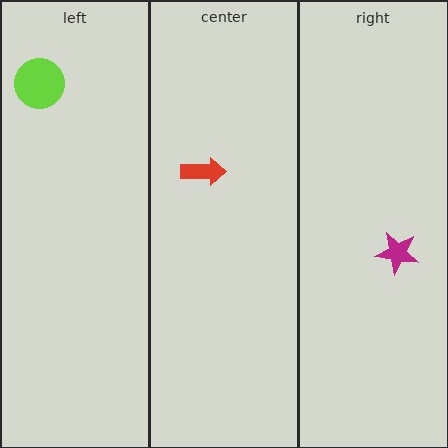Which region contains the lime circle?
The left region.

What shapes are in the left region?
The lime circle.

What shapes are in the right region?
The magenta star.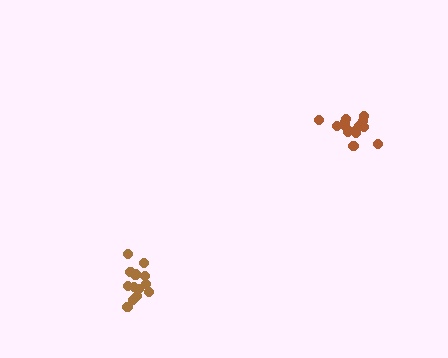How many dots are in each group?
Group 1: 15 dots, Group 2: 14 dots (29 total).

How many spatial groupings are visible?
There are 2 spatial groupings.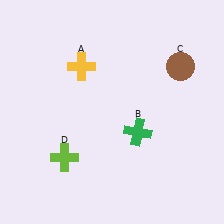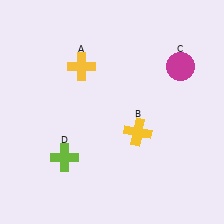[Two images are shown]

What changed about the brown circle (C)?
In Image 1, C is brown. In Image 2, it changed to magenta.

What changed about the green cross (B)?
In Image 1, B is green. In Image 2, it changed to yellow.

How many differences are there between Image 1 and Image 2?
There are 2 differences between the two images.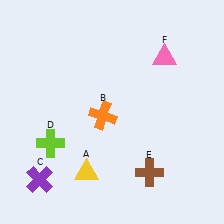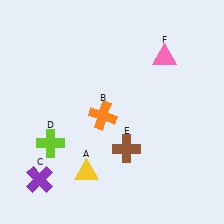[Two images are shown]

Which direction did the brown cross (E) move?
The brown cross (E) moved up.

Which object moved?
The brown cross (E) moved up.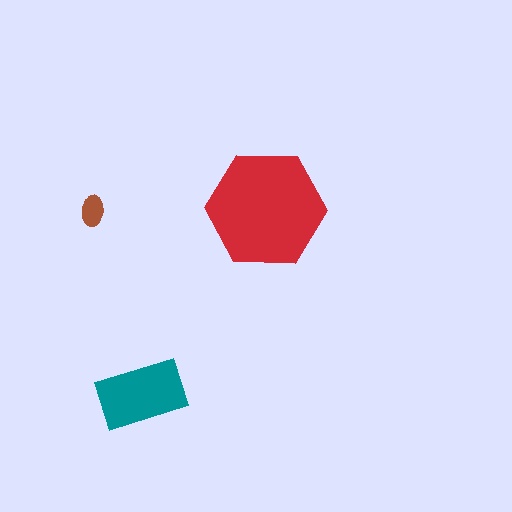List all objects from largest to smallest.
The red hexagon, the teal rectangle, the brown ellipse.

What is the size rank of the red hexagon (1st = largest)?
1st.